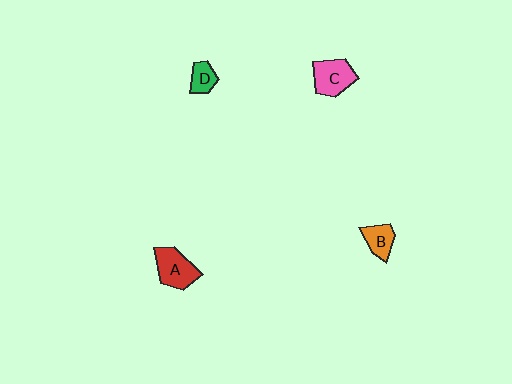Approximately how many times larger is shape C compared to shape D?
Approximately 1.8 times.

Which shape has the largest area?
Shape A (red).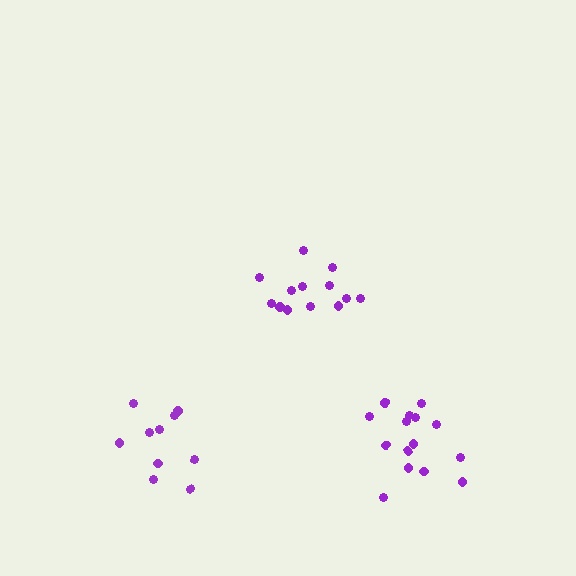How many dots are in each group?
Group 1: 13 dots, Group 2: 15 dots, Group 3: 10 dots (38 total).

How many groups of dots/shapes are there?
There are 3 groups.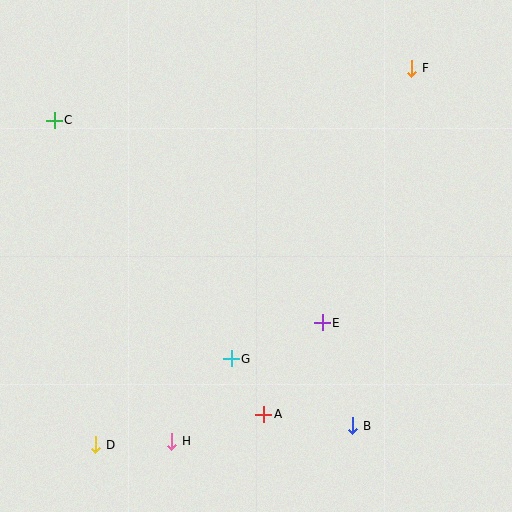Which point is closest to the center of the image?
Point E at (322, 323) is closest to the center.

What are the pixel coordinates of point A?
Point A is at (264, 414).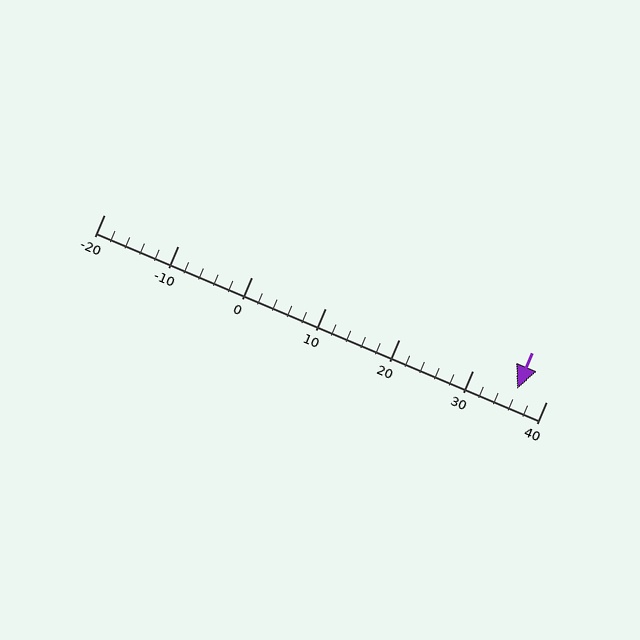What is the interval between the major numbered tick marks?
The major tick marks are spaced 10 units apart.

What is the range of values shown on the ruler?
The ruler shows values from -20 to 40.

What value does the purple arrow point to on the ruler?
The purple arrow points to approximately 36.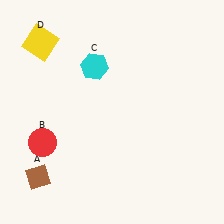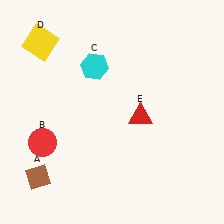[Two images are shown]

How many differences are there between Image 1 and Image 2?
There is 1 difference between the two images.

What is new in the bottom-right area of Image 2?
A red triangle (E) was added in the bottom-right area of Image 2.